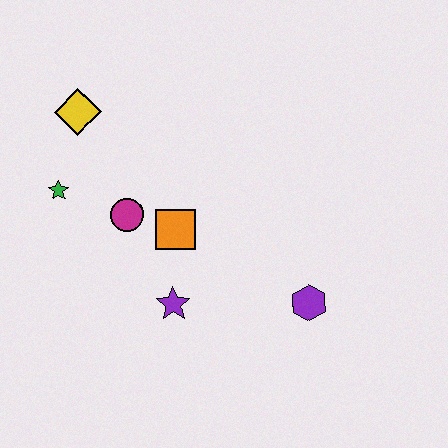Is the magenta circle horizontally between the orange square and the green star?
Yes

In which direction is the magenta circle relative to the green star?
The magenta circle is to the right of the green star.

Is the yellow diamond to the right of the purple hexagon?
No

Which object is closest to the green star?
The magenta circle is closest to the green star.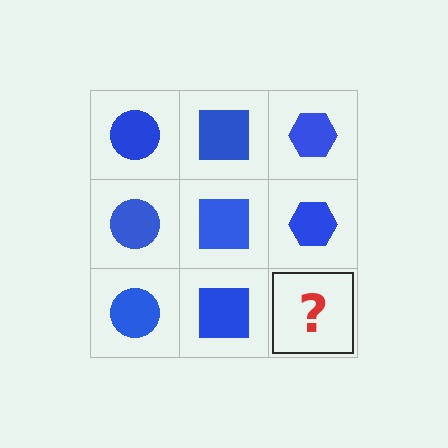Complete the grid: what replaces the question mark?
The question mark should be replaced with a blue hexagon.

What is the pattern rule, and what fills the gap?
The rule is that each column has a consistent shape. The gap should be filled with a blue hexagon.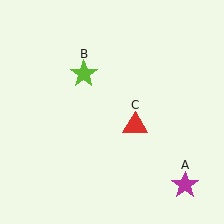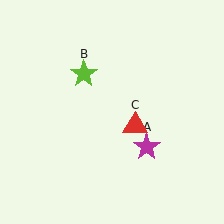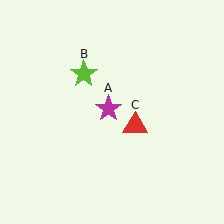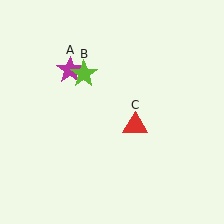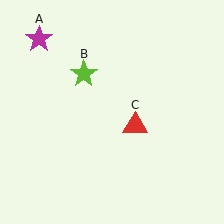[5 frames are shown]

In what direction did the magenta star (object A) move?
The magenta star (object A) moved up and to the left.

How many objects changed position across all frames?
1 object changed position: magenta star (object A).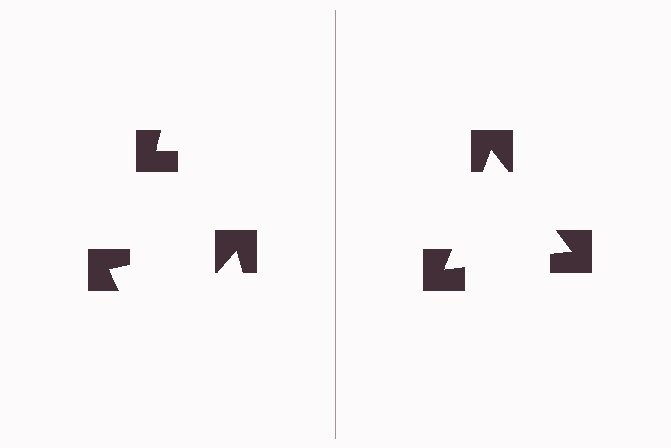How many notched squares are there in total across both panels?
6 — 3 on each side.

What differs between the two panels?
The notched squares are positioned identically on both sides; only the wedge orientations differ. On the right they align to a triangle; on the left they are misaligned.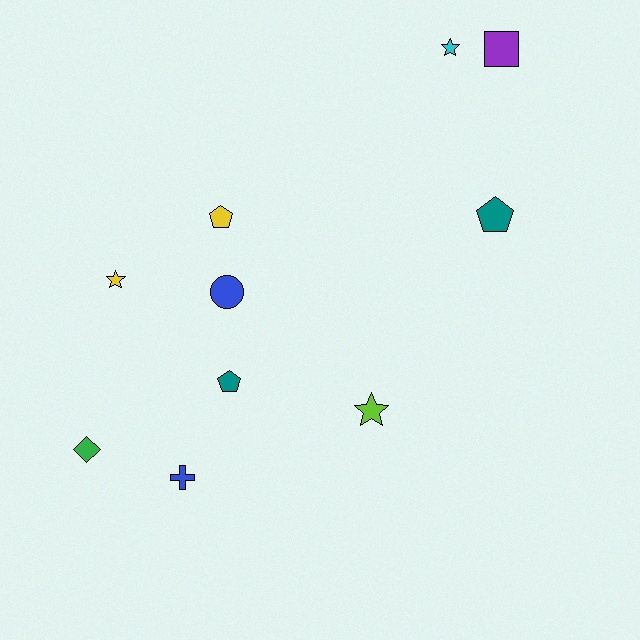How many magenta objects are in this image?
There are no magenta objects.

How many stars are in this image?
There are 3 stars.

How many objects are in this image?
There are 10 objects.